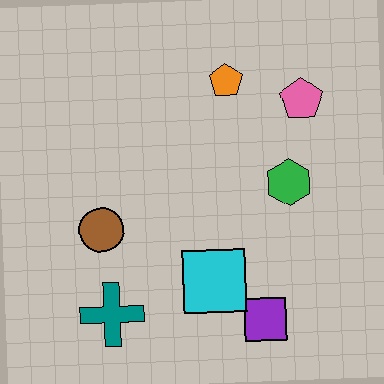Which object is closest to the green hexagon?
The pink pentagon is closest to the green hexagon.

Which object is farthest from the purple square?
The orange pentagon is farthest from the purple square.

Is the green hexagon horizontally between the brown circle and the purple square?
No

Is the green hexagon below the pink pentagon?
Yes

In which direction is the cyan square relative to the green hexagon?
The cyan square is below the green hexagon.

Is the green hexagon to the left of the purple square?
No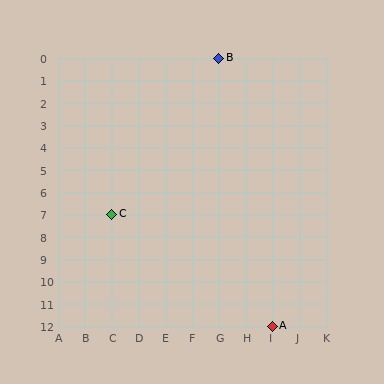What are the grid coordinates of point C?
Point C is at grid coordinates (C, 7).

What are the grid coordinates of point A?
Point A is at grid coordinates (I, 12).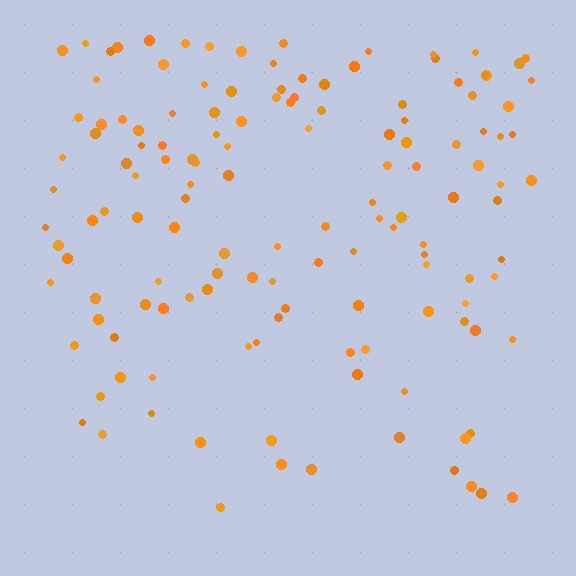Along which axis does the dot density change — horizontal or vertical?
Vertical.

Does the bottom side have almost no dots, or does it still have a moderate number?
Still a moderate number, just noticeably fewer than the top.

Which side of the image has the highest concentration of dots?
The top.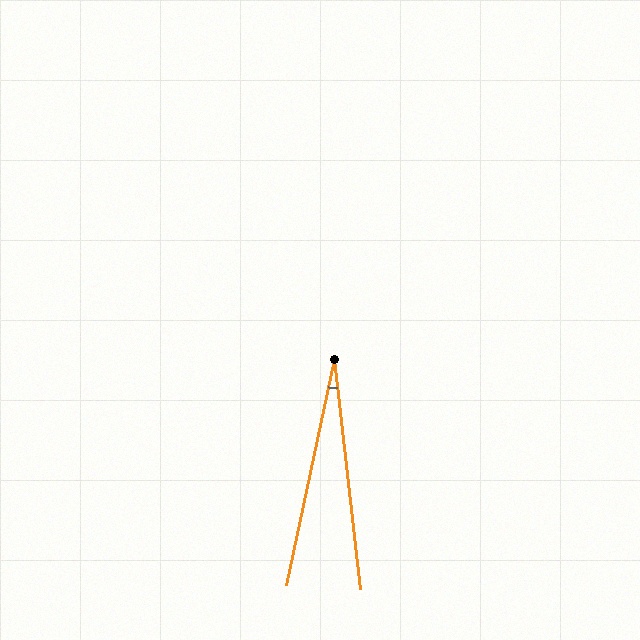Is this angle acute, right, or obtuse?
It is acute.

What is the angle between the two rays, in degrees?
Approximately 18 degrees.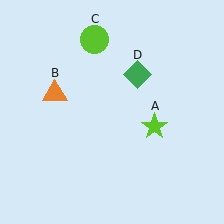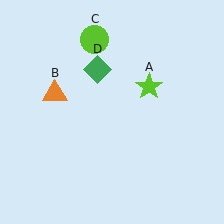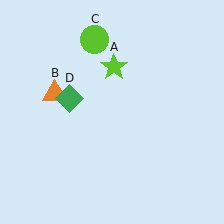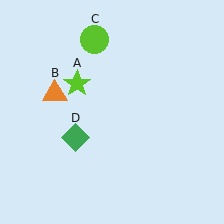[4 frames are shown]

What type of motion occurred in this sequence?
The lime star (object A), green diamond (object D) rotated counterclockwise around the center of the scene.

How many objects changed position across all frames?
2 objects changed position: lime star (object A), green diamond (object D).